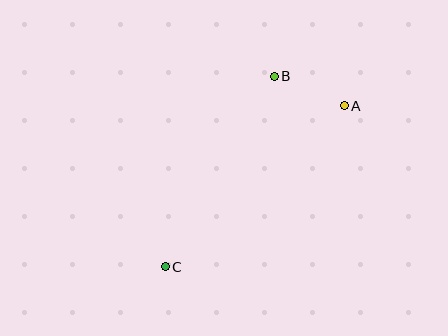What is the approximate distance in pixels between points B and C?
The distance between B and C is approximately 220 pixels.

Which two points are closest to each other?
Points A and B are closest to each other.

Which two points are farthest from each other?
Points A and C are farthest from each other.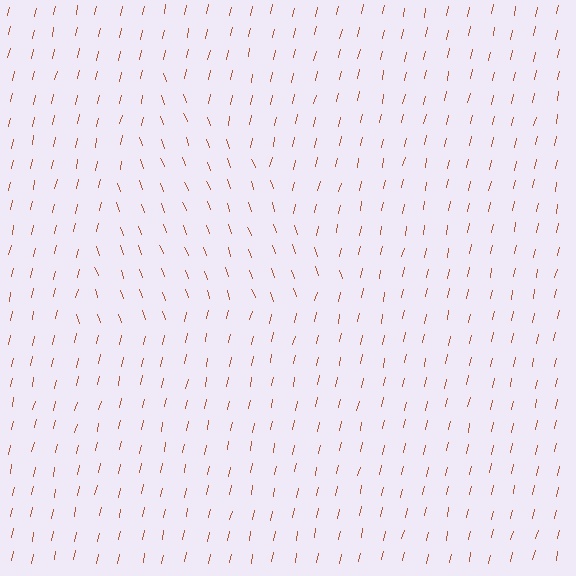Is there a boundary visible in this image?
Yes, there is a texture boundary formed by a change in line orientation.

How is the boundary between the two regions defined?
The boundary is defined purely by a change in line orientation (approximately 33 degrees difference). All lines are the same color and thickness.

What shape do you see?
I see a triangle.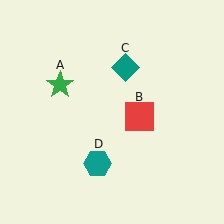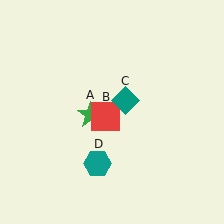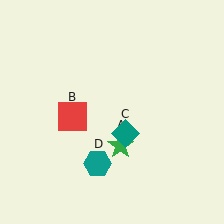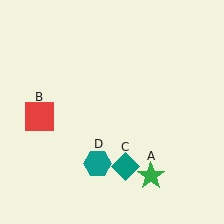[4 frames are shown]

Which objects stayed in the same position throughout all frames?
Teal hexagon (object D) remained stationary.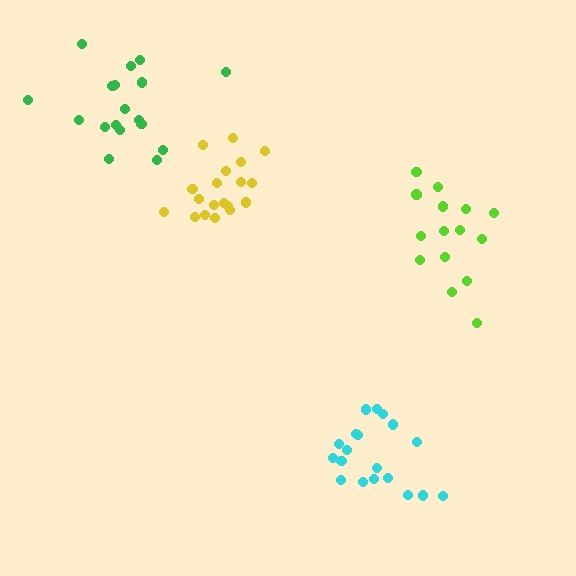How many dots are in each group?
Group 1: 18 dots, Group 2: 15 dots, Group 3: 19 dots, Group 4: 19 dots (71 total).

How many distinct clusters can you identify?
There are 4 distinct clusters.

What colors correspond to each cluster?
The clusters are colored: green, lime, cyan, yellow.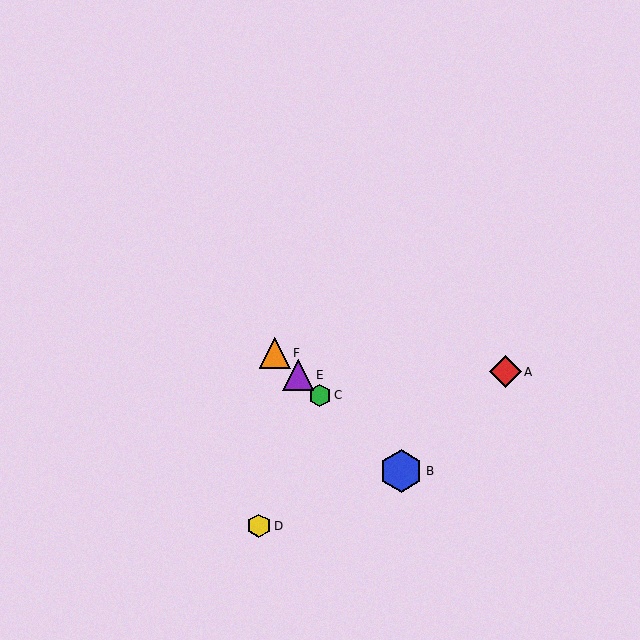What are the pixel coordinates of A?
Object A is at (505, 372).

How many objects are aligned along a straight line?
4 objects (B, C, E, F) are aligned along a straight line.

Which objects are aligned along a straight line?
Objects B, C, E, F are aligned along a straight line.